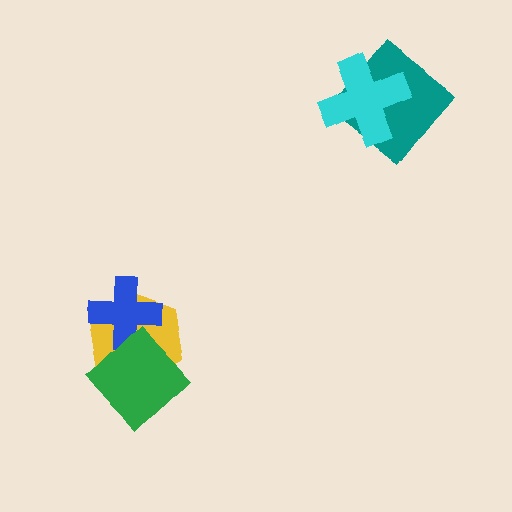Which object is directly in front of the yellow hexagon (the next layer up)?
The blue cross is directly in front of the yellow hexagon.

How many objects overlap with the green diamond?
1 object overlaps with the green diamond.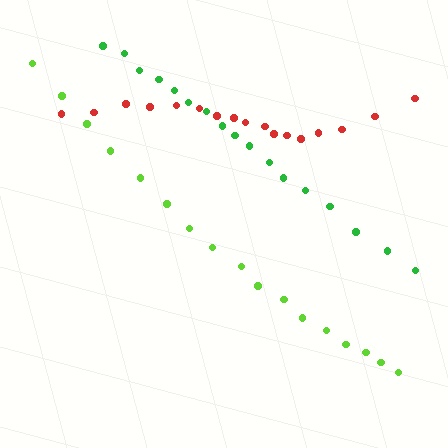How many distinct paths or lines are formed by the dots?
There are 3 distinct paths.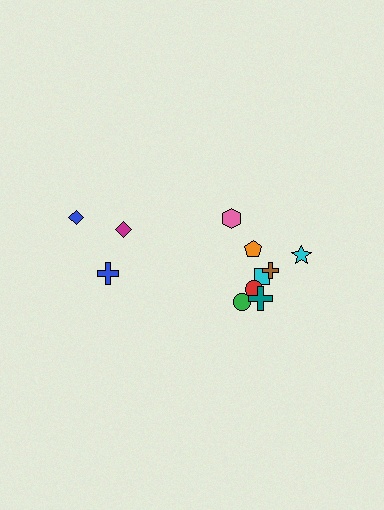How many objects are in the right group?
There are 8 objects.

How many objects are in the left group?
There are 3 objects.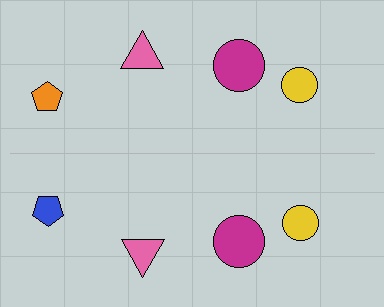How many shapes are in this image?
There are 8 shapes in this image.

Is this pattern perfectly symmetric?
No, the pattern is not perfectly symmetric. The blue pentagon on the bottom side breaks the symmetry — its mirror counterpart is orange.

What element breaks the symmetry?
The blue pentagon on the bottom side breaks the symmetry — its mirror counterpart is orange.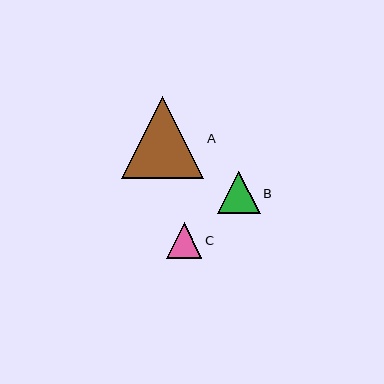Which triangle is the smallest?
Triangle C is the smallest with a size of approximately 36 pixels.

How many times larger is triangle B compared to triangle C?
Triangle B is approximately 1.2 times the size of triangle C.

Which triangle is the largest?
Triangle A is the largest with a size of approximately 82 pixels.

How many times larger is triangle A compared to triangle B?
Triangle A is approximately 1.9 times the size of triangle B.